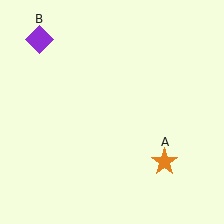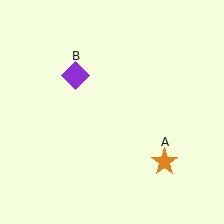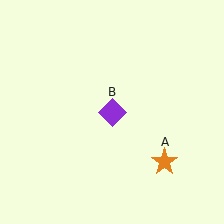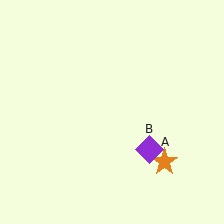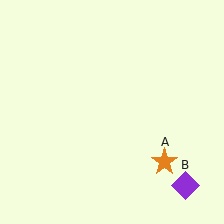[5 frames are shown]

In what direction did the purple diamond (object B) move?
The purple diamond (object B) moved down and to the right.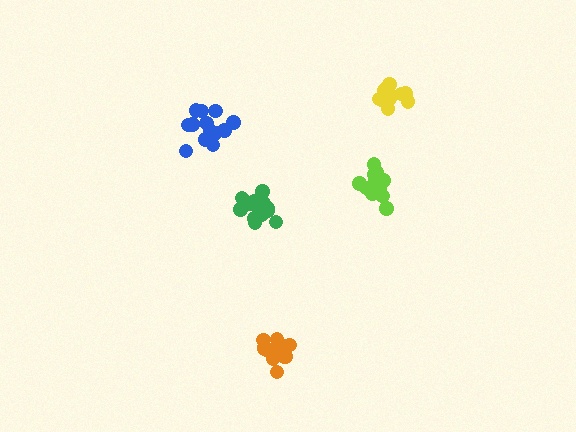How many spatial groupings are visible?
There are 5 spatial groupings.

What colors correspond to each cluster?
The clusters are colored: yellow, green, orange, blue, lime.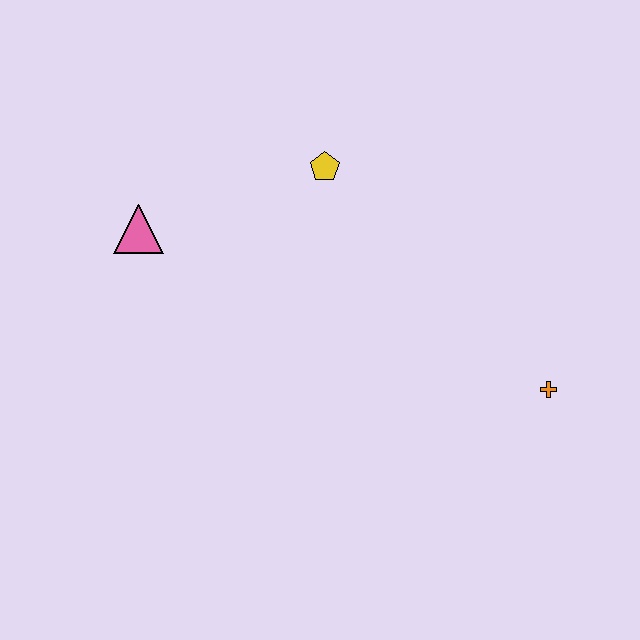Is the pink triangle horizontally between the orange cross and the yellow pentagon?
No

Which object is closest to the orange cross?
The yellow pentagon is closest to the orange cross.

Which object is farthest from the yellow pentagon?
The orange cross is farthest from the yellow pentagon.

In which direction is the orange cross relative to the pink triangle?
The orange cross is to the right of the pink triangle.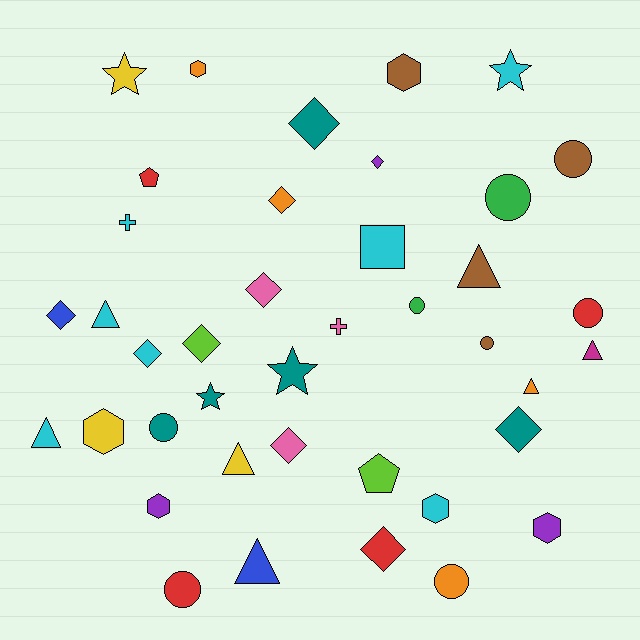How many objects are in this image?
There are 40 objects.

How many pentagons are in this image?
There are 2 pentagons.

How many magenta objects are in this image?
There is 1 magenta object.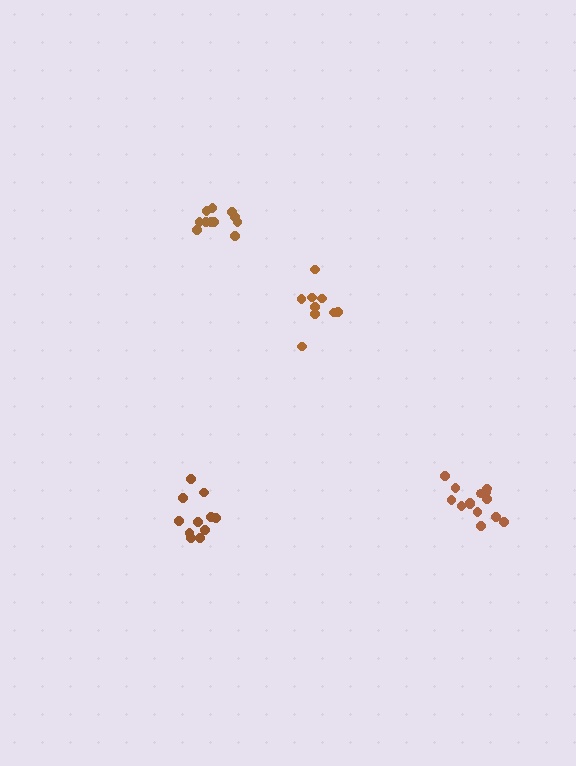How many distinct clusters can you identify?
There are 4 distinct clusters.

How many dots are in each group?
Group 1: 11 dots, Group 2: 9 dots, Group 3: 14 dots, Group 4: 11 dots (45 total).